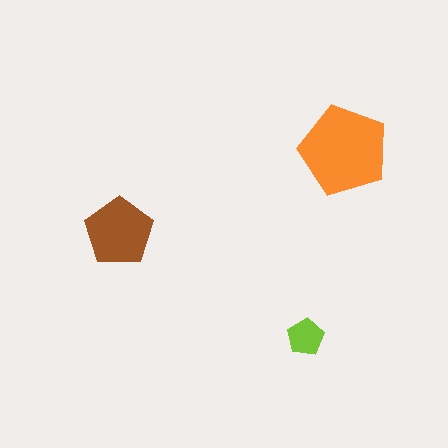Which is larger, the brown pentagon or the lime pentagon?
The brown one.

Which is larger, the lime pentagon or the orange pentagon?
The orange one.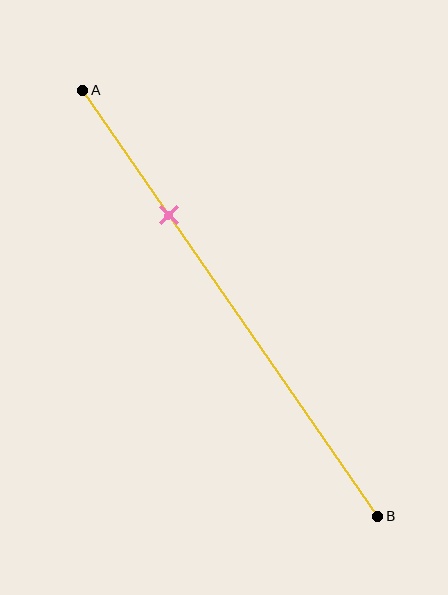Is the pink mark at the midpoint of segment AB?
No, the mark is at about 30% from A, not at the 50% midpoint.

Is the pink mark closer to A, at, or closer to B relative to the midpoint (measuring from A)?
The pink mark is closer to point A than the midpoint of segment AB.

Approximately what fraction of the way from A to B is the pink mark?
The pink mark is approximately 30% of the way from A to B.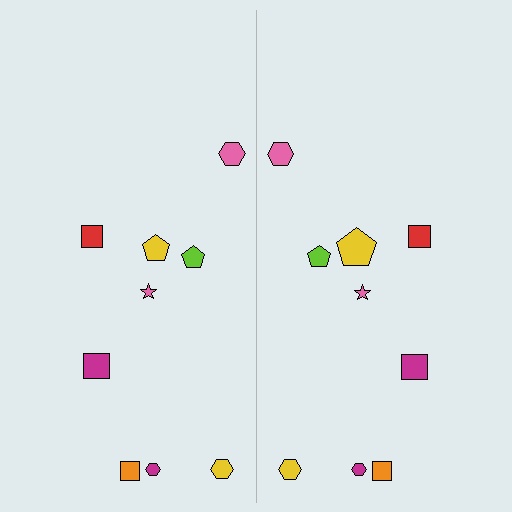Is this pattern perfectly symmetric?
No, the pattern is not perfectly symmetric. The yellow pentagon on the right side has a different size than its mirror counterpart.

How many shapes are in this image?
There are 18 shapes in this image.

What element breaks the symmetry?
The yellow pentagon on the right side has a different size than its mirror counterpart.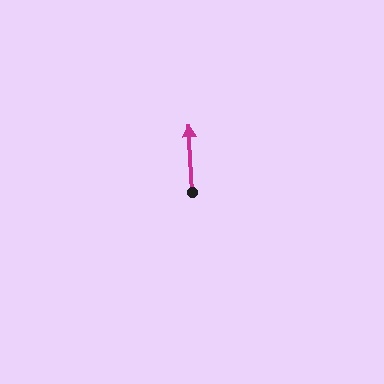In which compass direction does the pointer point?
North.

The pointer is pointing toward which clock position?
Roughly 12 o'clock.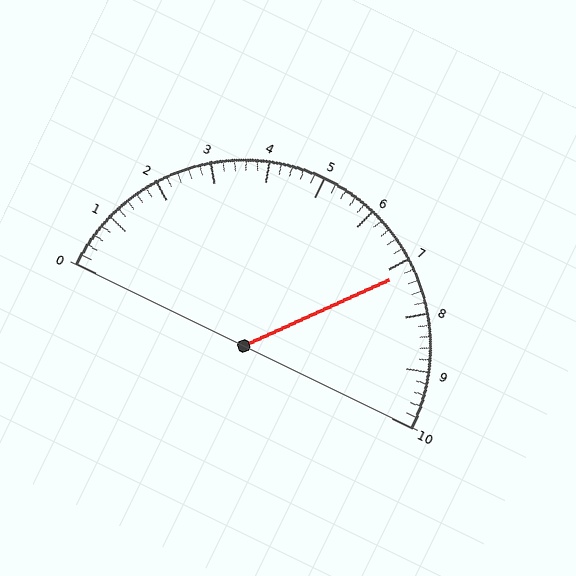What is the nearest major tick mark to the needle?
The nearest major tick mark is 7.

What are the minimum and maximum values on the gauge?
The gauge ranges from 0 to 10.